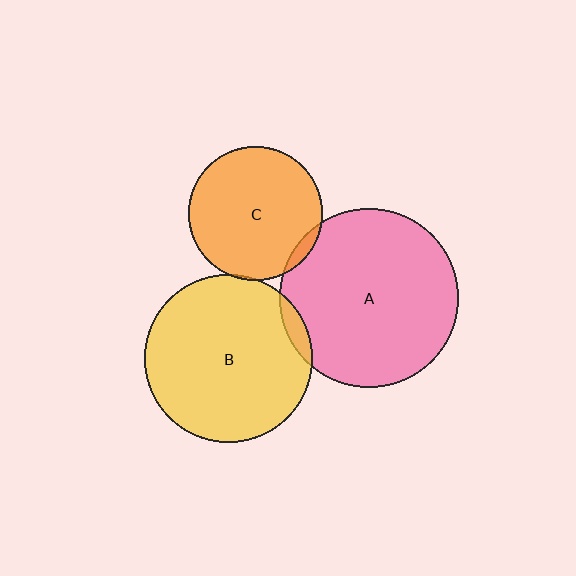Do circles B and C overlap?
Yes.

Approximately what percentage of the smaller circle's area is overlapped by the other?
Approximately 5%.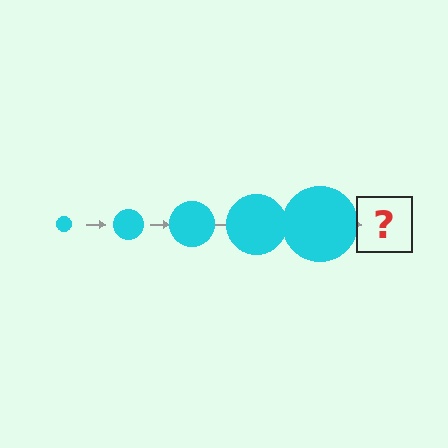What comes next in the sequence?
The next element should be a cyan circle, larger than the previous one.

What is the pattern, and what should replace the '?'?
The pattern is that the circle gets progressively larger each step. The '?' should be a cyan circle, larger than the previous one.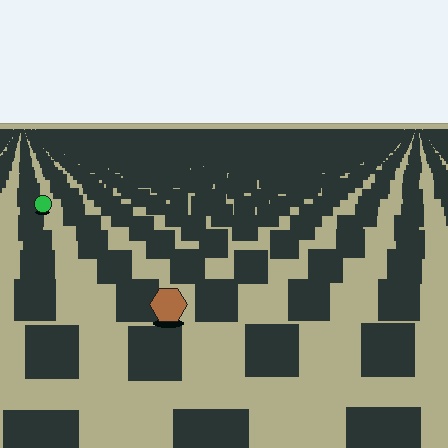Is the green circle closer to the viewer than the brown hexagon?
No. The brown hexagon is closer — you can tell from the texture gradient: the ground texture is coarser near it.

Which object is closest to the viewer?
The brown hexagon is closest. The texture marks near it are larger and more spread out.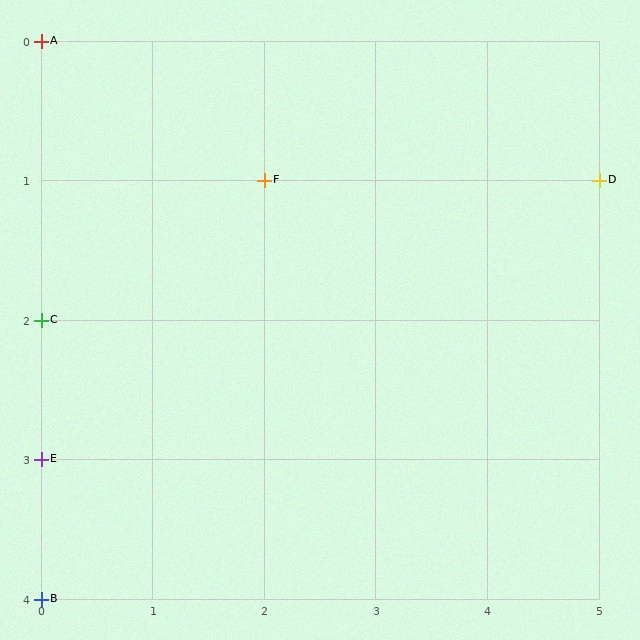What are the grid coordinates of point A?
Point A is at grid coordinates (0, 0).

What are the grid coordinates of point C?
Point C is at grid coordinates (0, 2).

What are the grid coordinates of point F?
Point F is at grid coordinates (2, 1).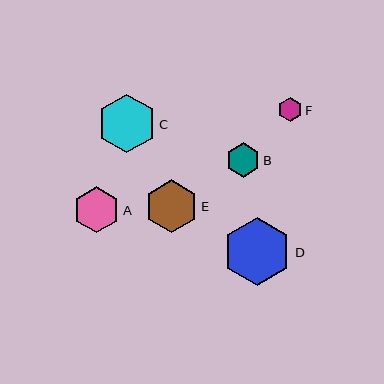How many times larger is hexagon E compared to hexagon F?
Hexagon E is approximately 2.2 times the size of hexagon F.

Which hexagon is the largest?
Hexagon D is the largest with a size of approximately 69 pixels.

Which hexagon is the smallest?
Hexagon F is the smallest with a size of approximately 24 pixels.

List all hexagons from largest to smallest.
From largest to smallest: D, C, E, A, B, F.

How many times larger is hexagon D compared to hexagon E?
Hexagon D is approximately 1.3 times the size of hexagon E.